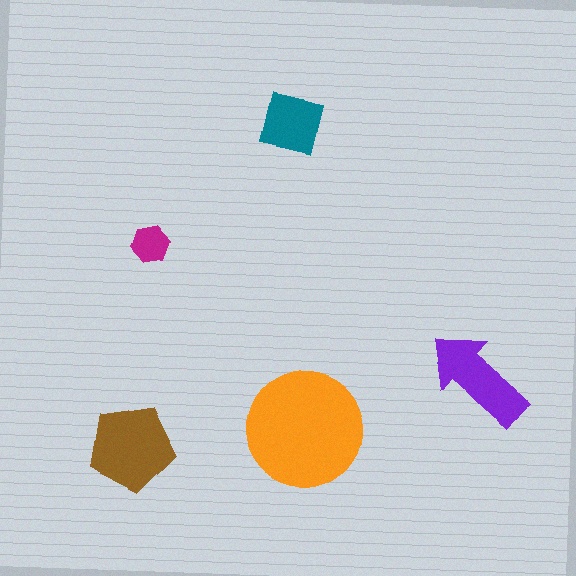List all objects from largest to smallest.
The orange circle, the brown pentagon, the purple arrow, the teal square, the magenta hexagon.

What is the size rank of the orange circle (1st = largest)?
1st.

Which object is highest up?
The teal square is topmost.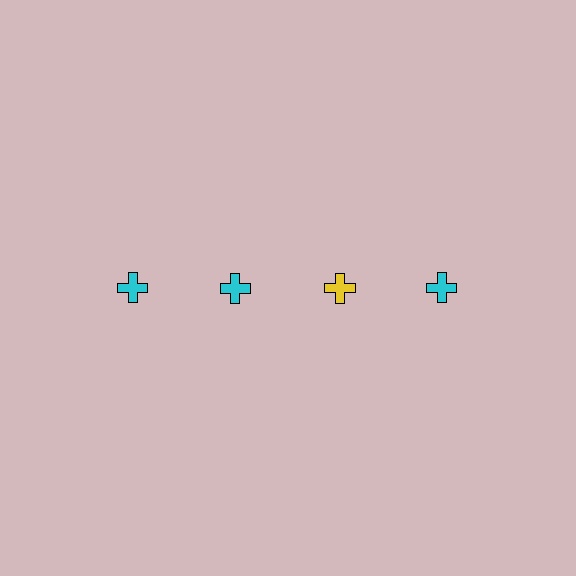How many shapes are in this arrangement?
There are 4 shapes arranged in a grid pattern.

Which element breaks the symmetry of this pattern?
The yellow cross in the top row, center column breaks the symmetry. All other shapes are cyan crosses.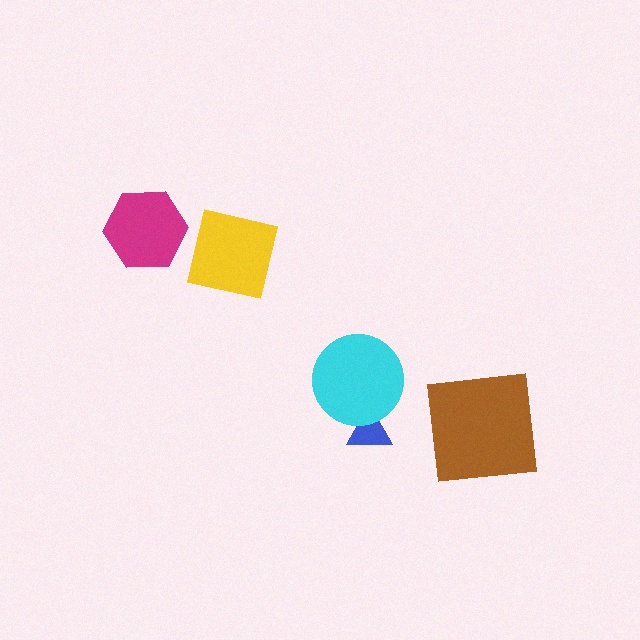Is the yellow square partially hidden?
No, no other shape covers it.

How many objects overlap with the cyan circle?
1 object overlaps with the cyan circle.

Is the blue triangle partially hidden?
Yes, it is partially covered by another shape.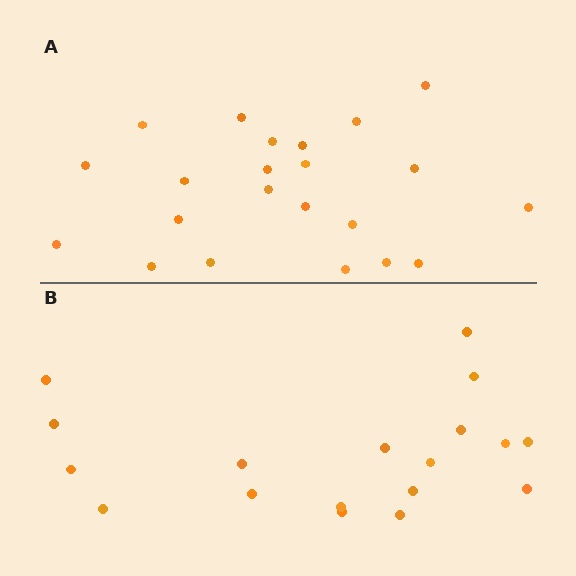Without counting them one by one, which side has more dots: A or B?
Region A (the top region) has more dots.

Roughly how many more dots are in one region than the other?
Region A has about 4 more dots than region B.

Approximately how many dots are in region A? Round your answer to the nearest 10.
About 20 dots. (The exact count is 22, which rounds to 20.)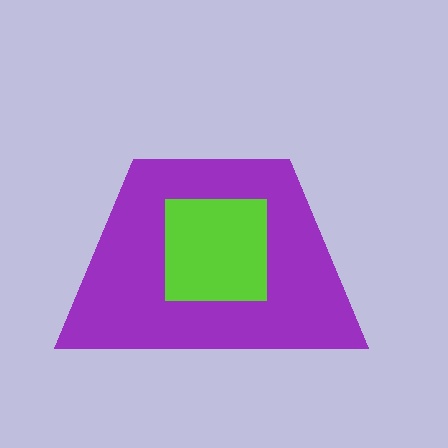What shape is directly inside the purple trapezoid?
The lime square.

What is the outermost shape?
The purple trapezoid.